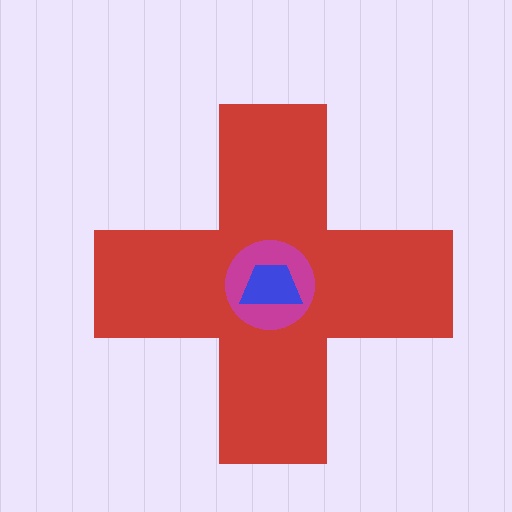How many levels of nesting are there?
3.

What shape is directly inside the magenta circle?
The blue trapezoid.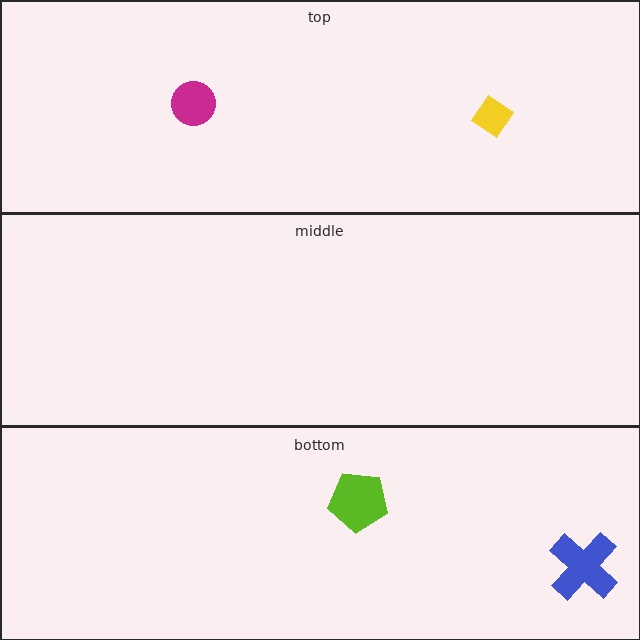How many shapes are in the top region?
2.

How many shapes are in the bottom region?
2.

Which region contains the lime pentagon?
The bottom region.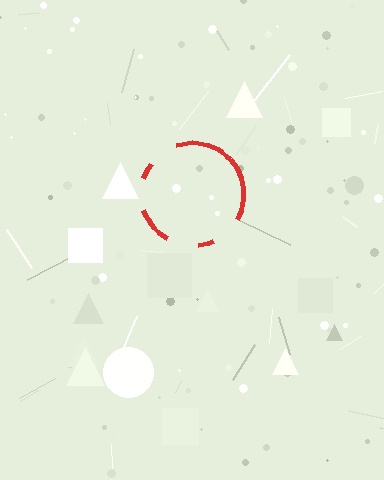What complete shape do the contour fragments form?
The contour fragments form a circle.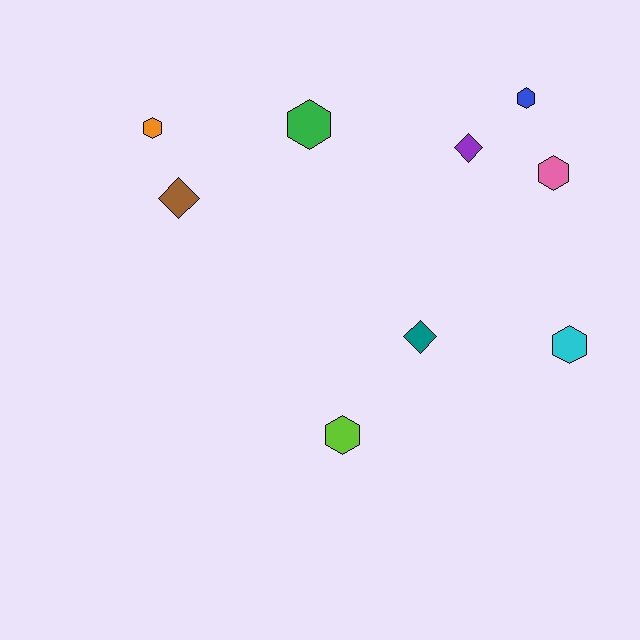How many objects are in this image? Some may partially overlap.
There are 9 objects.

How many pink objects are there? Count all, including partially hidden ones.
There is 1 pink object.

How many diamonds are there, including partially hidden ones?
There are 3 diamonds.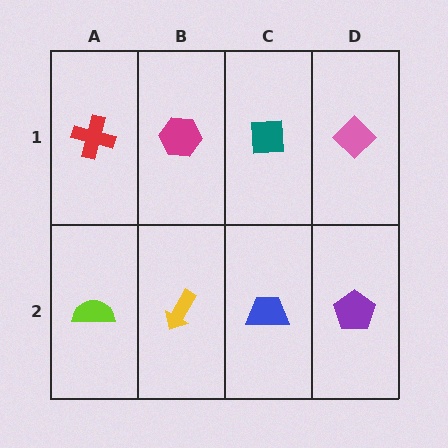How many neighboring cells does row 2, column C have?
3.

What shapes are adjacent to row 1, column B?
A yellow arrow (row 2, column B), a red cross (row 1, column A), a teal square (row 1, column C).